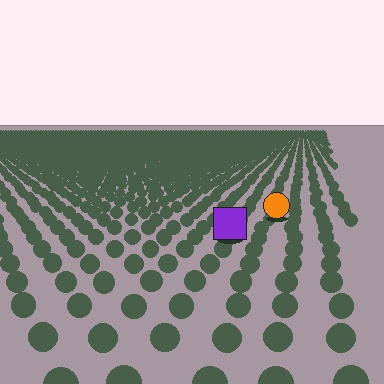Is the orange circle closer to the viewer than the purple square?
No. The purple square is closer — you can tell from the texture gradient: the ground texture is coarser near it.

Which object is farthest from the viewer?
The orange circle is farthest from the viewer. It appears smaller and the ground texture around it is denser.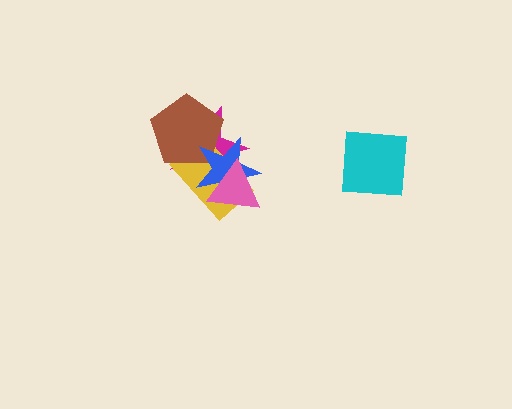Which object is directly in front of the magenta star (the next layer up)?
The yellow rectangle is directly in front of the magenta star.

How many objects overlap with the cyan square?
0 objects overlap with the cyan square.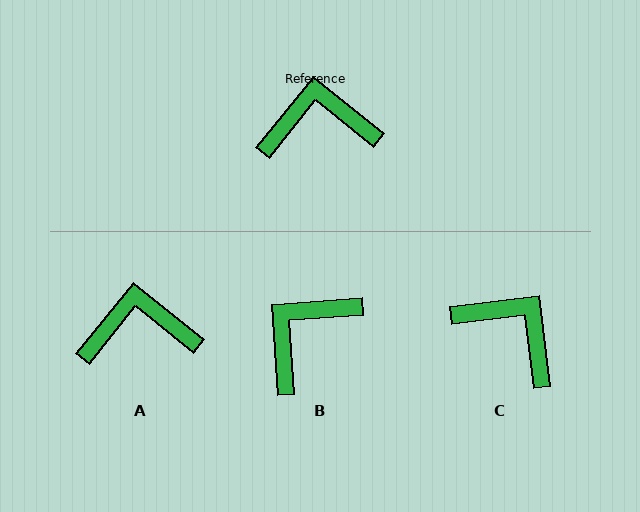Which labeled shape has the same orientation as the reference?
A.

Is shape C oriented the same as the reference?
No, it is off by about 44 degrees.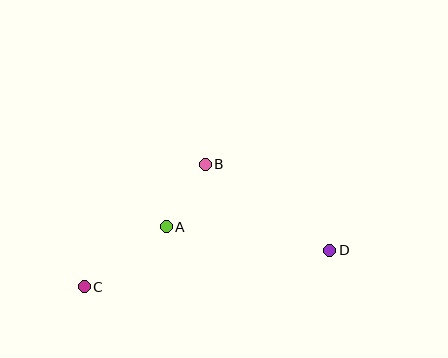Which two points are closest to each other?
Points A and B are closest to each other.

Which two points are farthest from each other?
Points C and D are farthest from each other.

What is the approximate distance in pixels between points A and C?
The distance between A and C is approximately 102 pixels.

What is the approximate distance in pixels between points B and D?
The distance between B and D is approximately 151 pixels.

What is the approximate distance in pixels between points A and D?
The distance between A and D is approximately 165 pixels.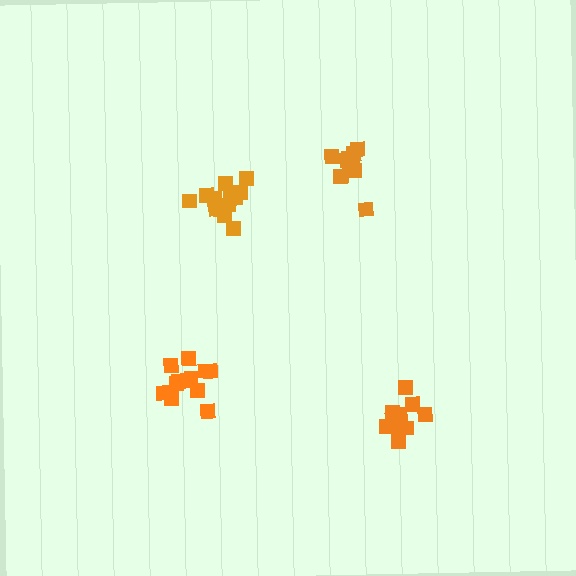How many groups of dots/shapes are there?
There are 4 groups.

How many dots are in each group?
Group 1: 11 dots, Group 2: 13 dots, Group 3: 13 dots, Group 4: 11 dots (48 total).